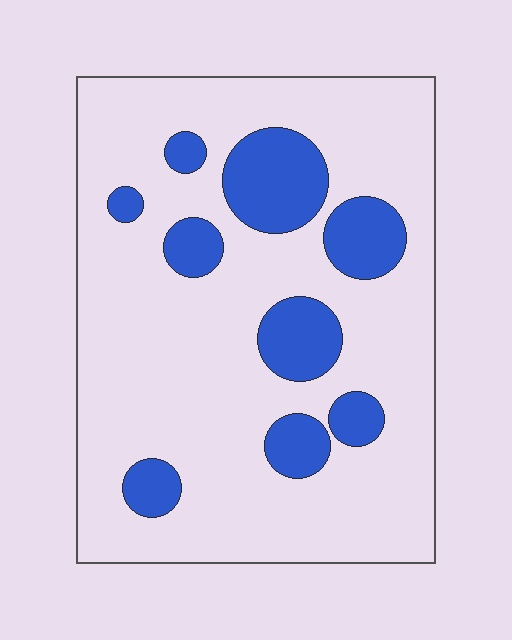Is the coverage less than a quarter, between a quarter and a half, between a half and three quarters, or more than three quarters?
Less than a quarter.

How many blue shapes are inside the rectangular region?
9.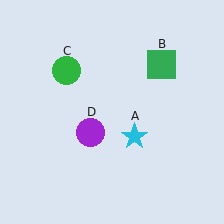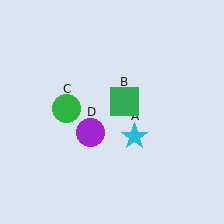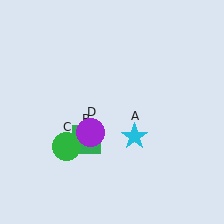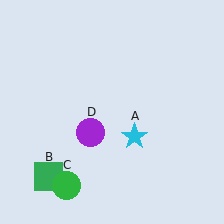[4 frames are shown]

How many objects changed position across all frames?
2 objects changed position: green square (object B), green circle (object C).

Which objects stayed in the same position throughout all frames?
Cyan star (object A) and purple circle (object D) remained stationary.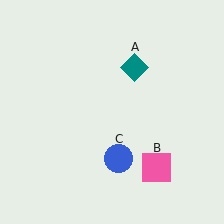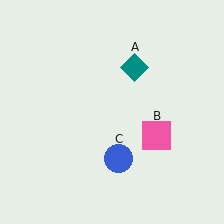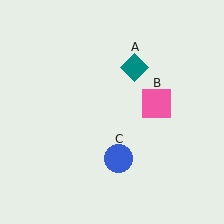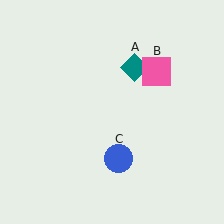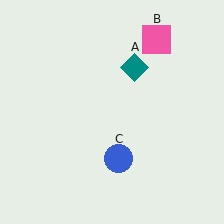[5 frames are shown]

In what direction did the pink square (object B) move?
The pink square (object B) moved up.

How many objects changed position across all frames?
1 object changed position: pink square (object B).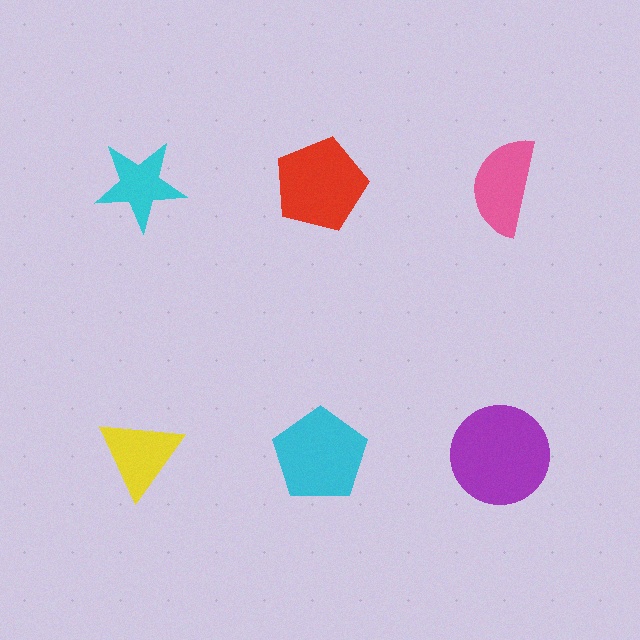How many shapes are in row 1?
3 shapes.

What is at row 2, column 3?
A purple circle.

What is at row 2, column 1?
A yellow triangle.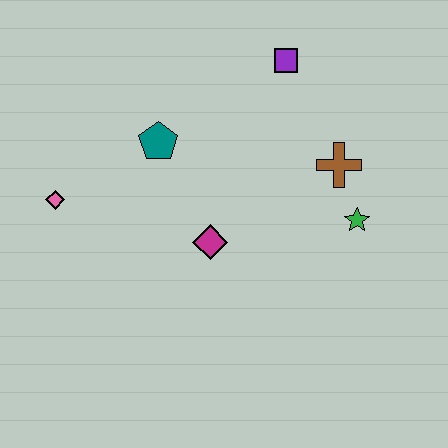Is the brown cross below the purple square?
Yes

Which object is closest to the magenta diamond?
The teal pentagon is closest to the magenta diamond.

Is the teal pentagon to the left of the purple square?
Yes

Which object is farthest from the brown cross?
The pink diamond is farthest from the brown cross.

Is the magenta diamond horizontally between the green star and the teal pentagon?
Yes